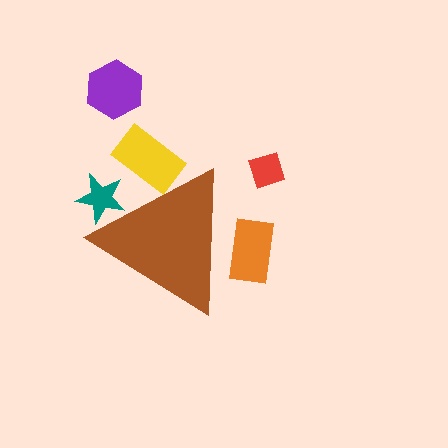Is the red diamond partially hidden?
No, the red diamond is fully visible.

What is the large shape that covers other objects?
A brown triangle.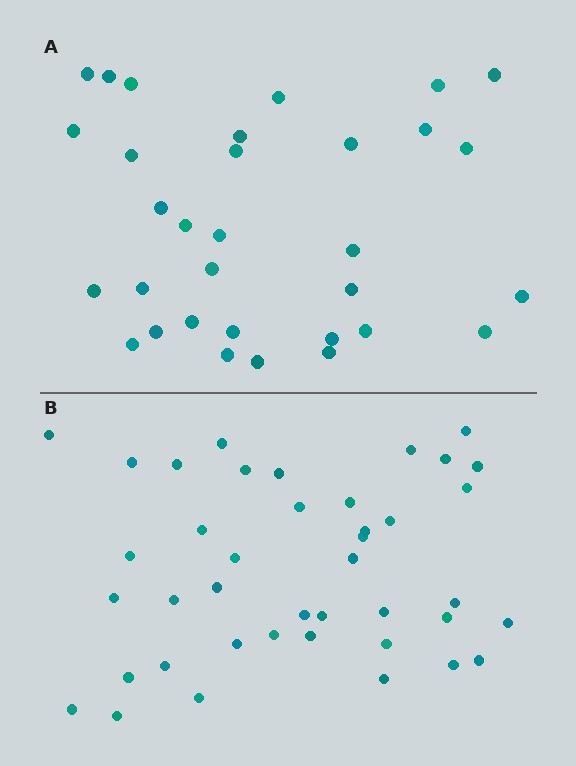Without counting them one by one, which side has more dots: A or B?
Region B (the bottom region) has more dots.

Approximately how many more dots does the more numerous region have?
Region B has roughly 8 or so more dots than region A.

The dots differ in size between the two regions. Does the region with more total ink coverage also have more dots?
No. Region A has more total ink coverage because its dots are larger, but region B actually contains more individual dots. Total area can be misleading — the number of items is what matters here.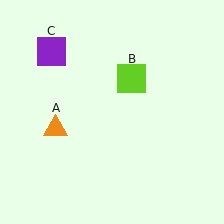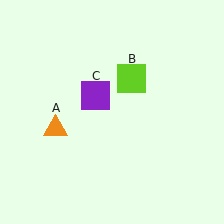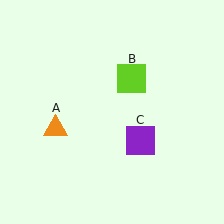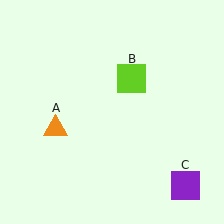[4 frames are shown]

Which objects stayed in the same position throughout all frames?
Orange triangle (object A) and lime square (object B) remained stationary.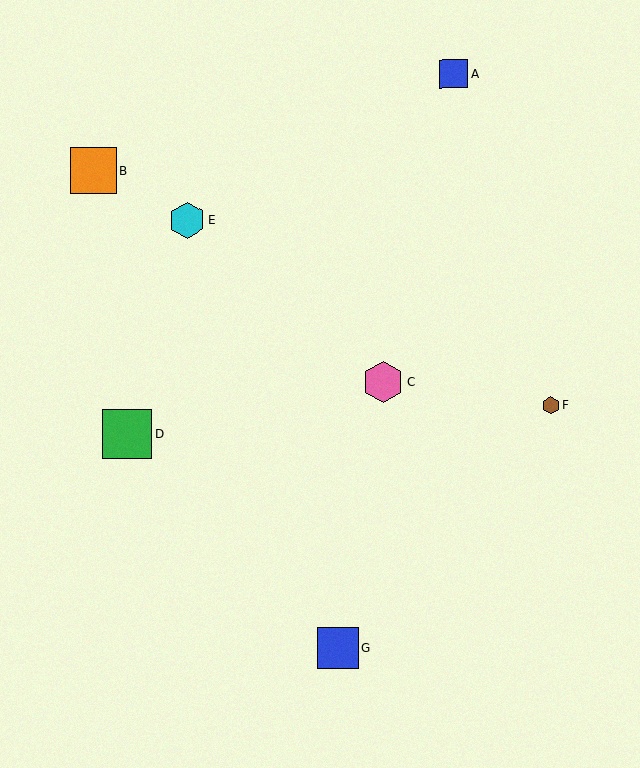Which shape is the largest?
The green square (labeled D) is the largest.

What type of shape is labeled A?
Shape A is a blue square.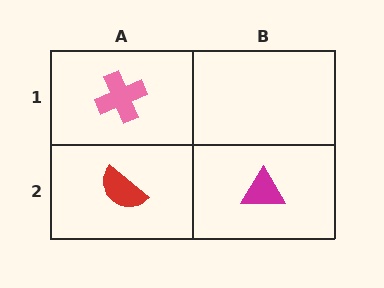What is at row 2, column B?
A magenta triangle.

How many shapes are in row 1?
1 shape.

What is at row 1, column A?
A pink cross.